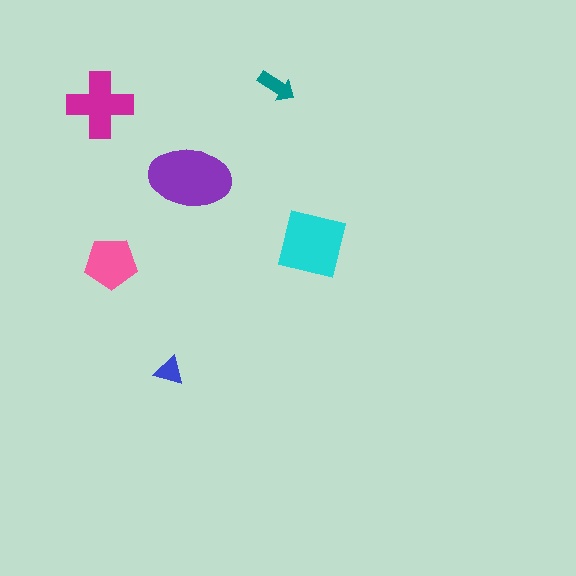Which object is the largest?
The purple ellipse.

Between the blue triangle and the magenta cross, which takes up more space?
The magenta cross.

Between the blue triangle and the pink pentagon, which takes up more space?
The pink pentagon.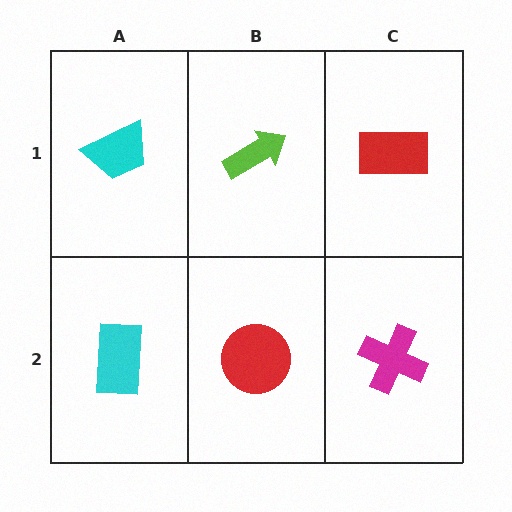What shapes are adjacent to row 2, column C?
A red rectangle (row 1, column C), a red circle (row 2, column B).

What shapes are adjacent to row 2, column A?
A cyan trapezoid (row 1, column A), a red circle (row 2, column B).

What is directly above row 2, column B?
A lime arrow.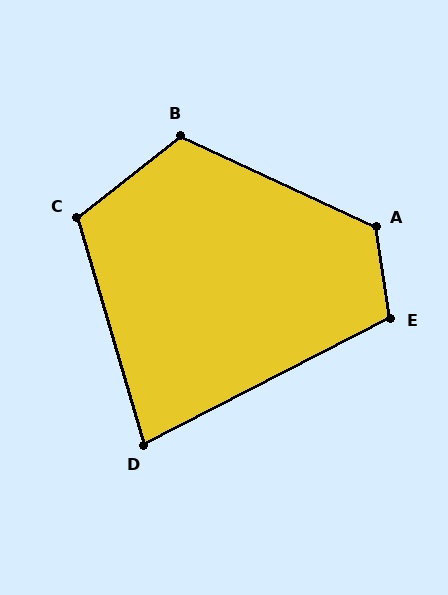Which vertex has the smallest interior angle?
D, at approximately 79 degrees.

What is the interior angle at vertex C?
Approximately 112 degrees (obtuse).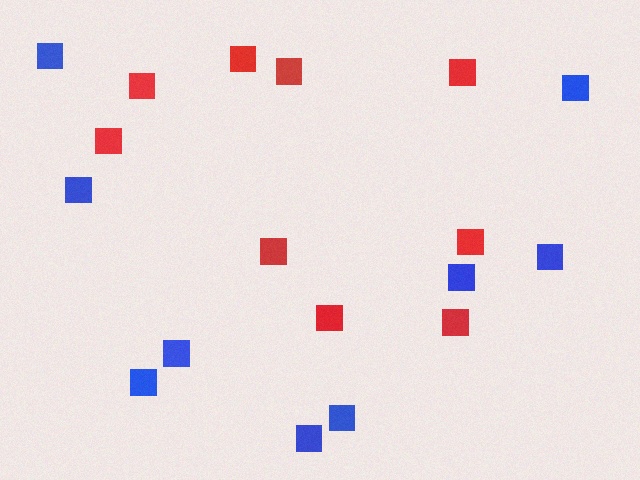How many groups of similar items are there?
There are 2 groups: one group of red squares (9) and one group of blue squares (9).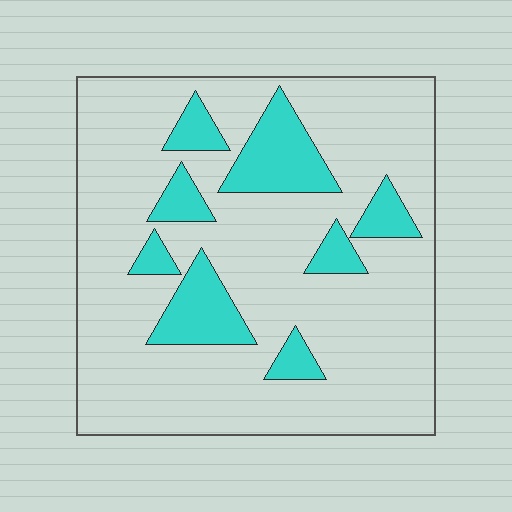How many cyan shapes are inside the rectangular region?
8.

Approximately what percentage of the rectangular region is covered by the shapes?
Approximately 20%.